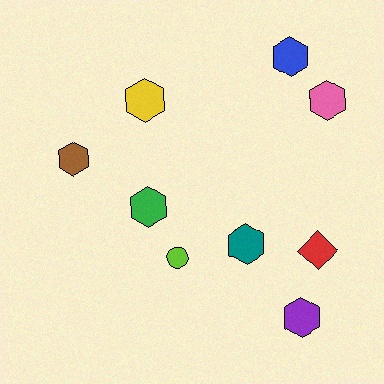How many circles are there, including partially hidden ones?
There is 1 circle.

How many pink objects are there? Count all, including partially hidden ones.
There is 1 pink object.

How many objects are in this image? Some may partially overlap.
There are 9 objects.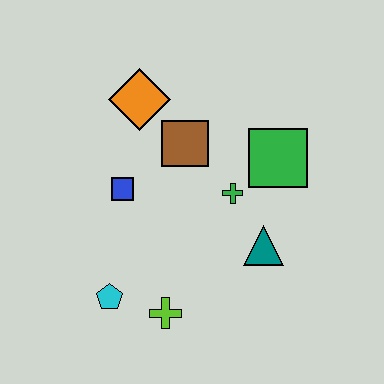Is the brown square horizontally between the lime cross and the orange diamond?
No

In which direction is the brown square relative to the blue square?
The brown square is to the right of the blue square.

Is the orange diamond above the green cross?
Yes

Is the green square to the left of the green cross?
No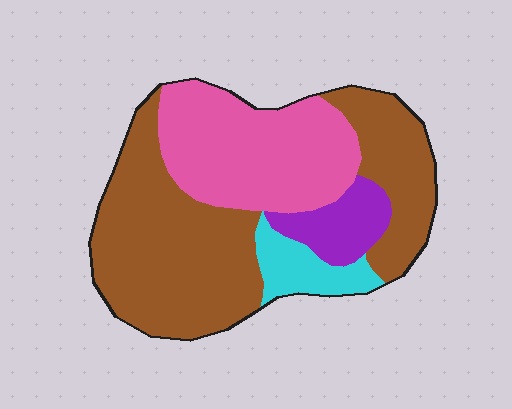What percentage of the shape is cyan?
Cyan covers around 10% of the shape.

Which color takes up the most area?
Brown, at roughly 55%.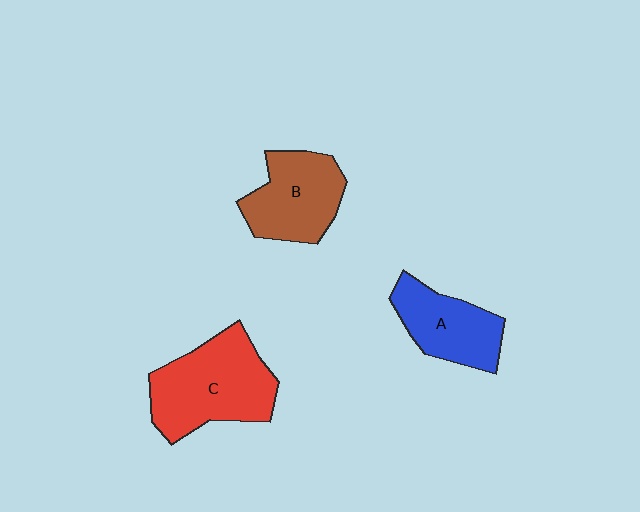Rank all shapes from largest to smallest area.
From largest to smallest: C (red), B (brown), A (blue).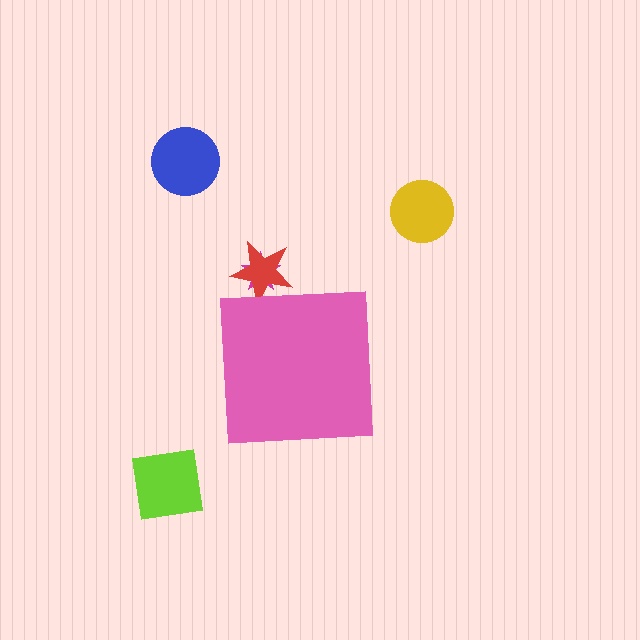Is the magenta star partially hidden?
Yes, the magenta star is partially hidden behind the pink square.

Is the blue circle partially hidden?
No, the blue circle is fully visible.